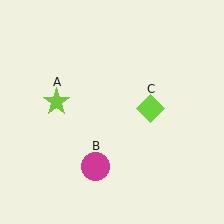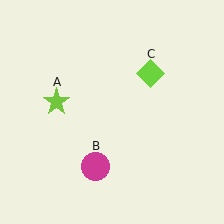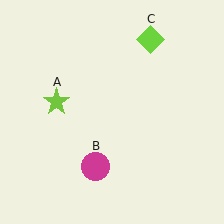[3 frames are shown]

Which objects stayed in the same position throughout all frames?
Lime star (object A) and magenta circle (object B) remained stationary.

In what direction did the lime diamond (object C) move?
The lime diamond (object C) moved up.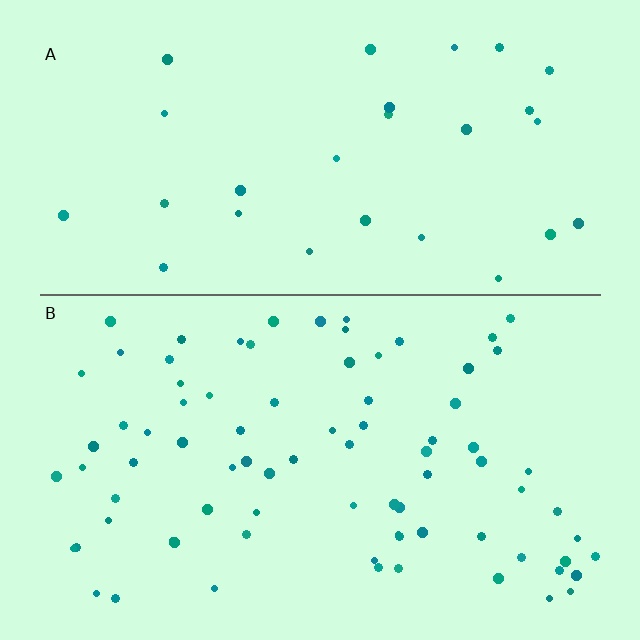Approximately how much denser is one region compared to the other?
Approximately 2.8× — region B over region A.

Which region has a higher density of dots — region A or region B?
B (the bottom).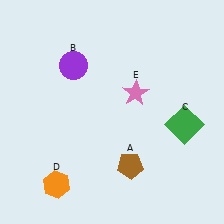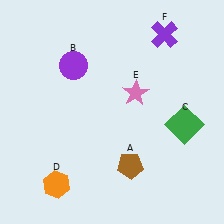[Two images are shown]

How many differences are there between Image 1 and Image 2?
There is 1 difference between the two images.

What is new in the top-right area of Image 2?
A purple cross (F) was added in the top-right area of Image 2.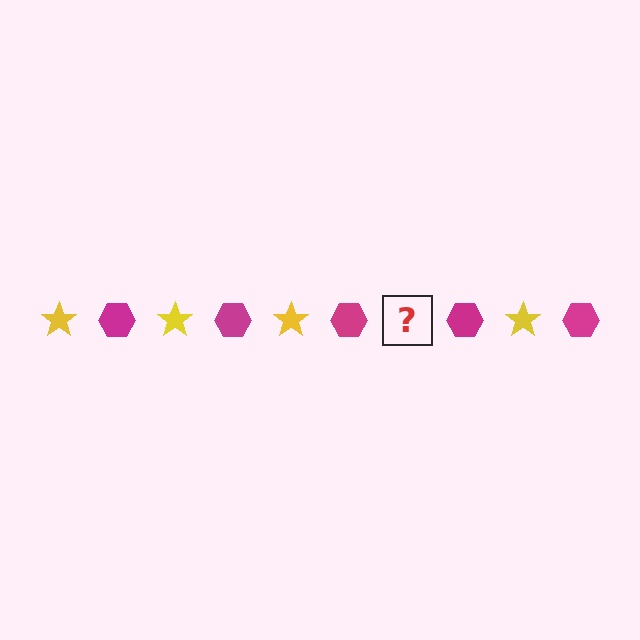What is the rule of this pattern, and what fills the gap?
The rule is that the pattern alternates between yellow star and magenta hexagon. The gap should be filled with a yellow star.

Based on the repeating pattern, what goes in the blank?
The blank should be a yellow star.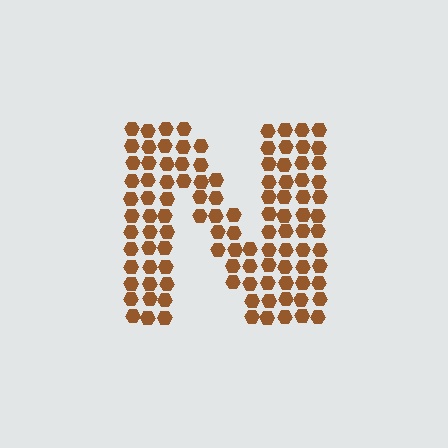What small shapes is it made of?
It is made of small hexagons.